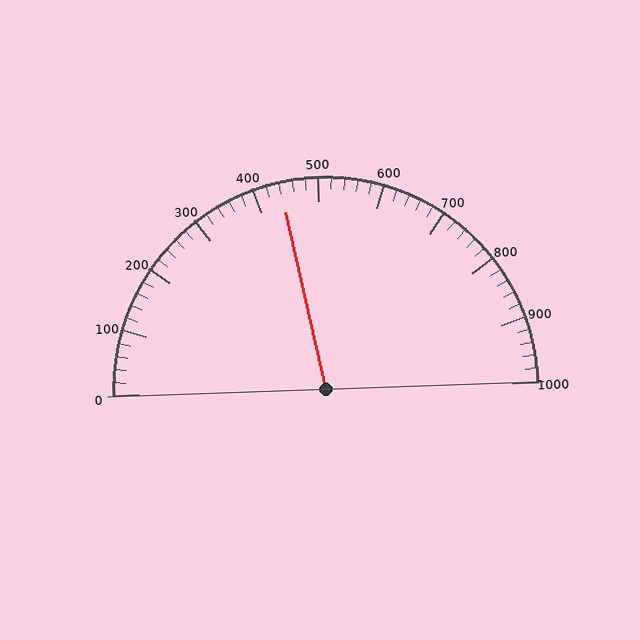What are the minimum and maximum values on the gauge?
The gauge ranges from 0 to 1000.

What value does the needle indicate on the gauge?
The needle indicates approximately 440.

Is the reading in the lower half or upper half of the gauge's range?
The reading is in the lower half of the range (0 to 1000).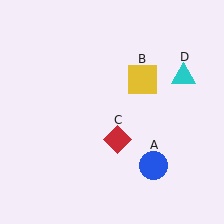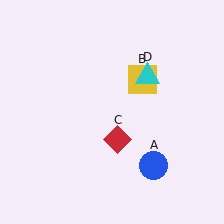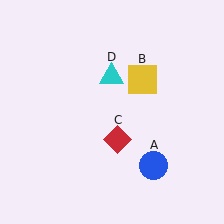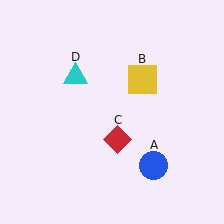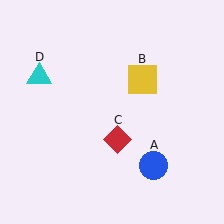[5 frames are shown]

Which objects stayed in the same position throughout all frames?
Blue circle (object A) and yellow square (object B) and red diamond (object C) remained stationary.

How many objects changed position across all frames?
1 object changed position: cyan triangle (object D).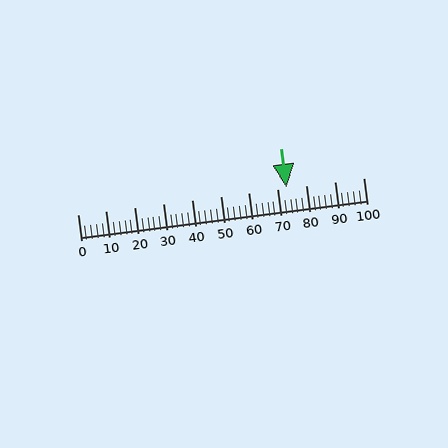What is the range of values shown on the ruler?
The ruler shows values from 0 to 100.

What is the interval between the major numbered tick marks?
The major tick marks are spaced 10 units apart.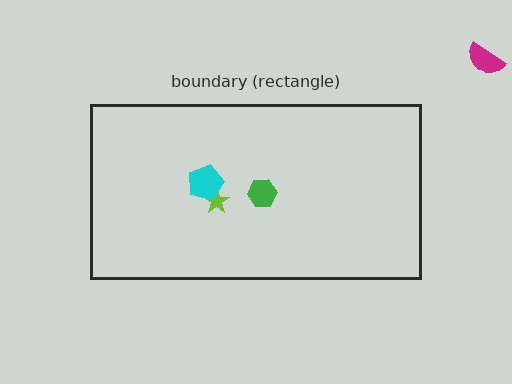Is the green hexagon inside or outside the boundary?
Inside.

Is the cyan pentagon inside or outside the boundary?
Inside.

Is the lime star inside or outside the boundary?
Inside.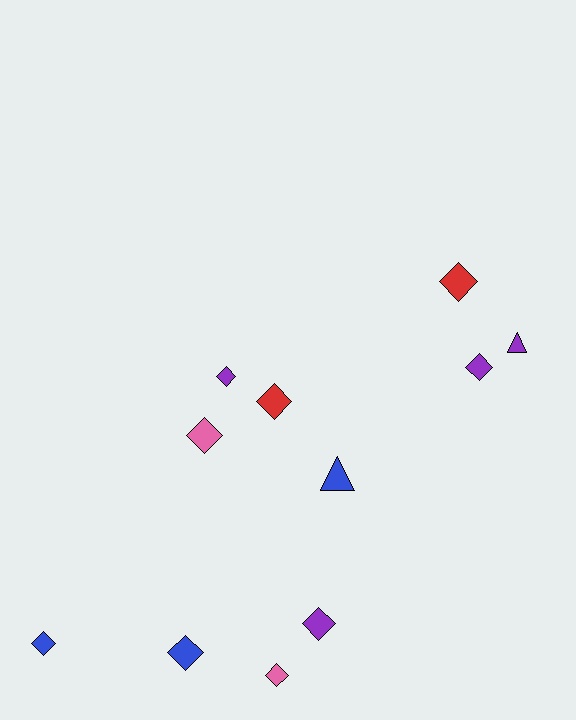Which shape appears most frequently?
Diamond, with 9 objects.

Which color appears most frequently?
Purple, with 4 objects.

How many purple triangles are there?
There is 1 purple triangle.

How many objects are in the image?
There are 11 objects.